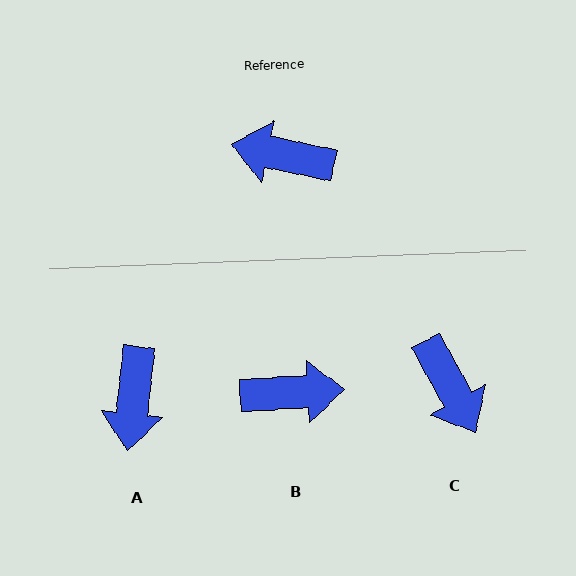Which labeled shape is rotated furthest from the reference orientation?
B, about 165 degrees away.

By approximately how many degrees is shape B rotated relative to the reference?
Approximately 165 degrees clockwise.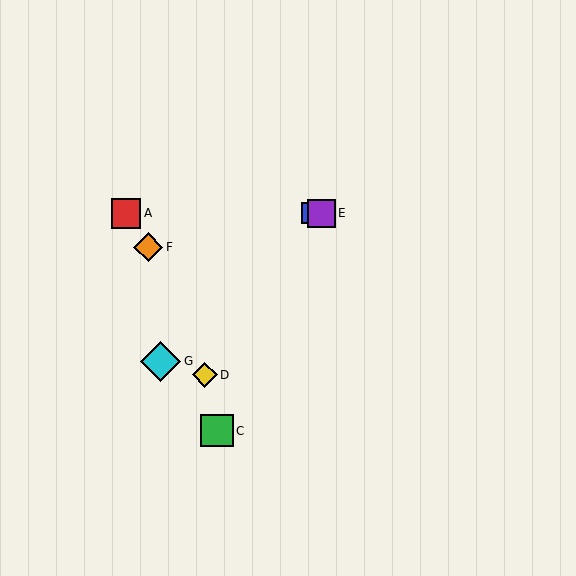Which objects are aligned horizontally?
Objects A, B, E are aligned horizontally.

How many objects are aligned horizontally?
3 objects (A, B, E) are aligned horizontally.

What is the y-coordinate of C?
Object C is at y≈431.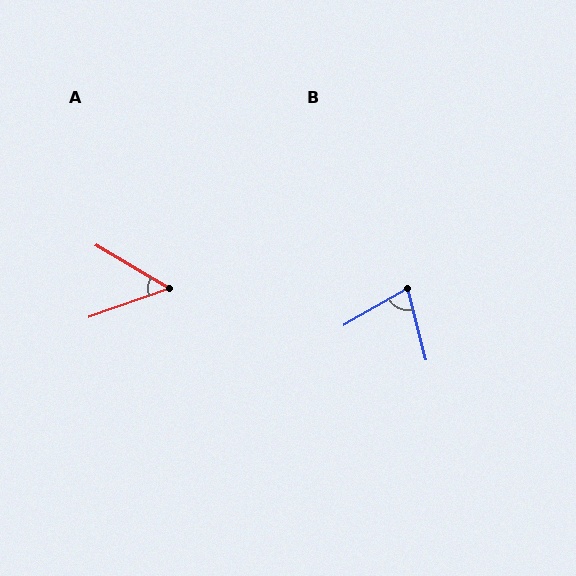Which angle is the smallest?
A, at approximately 50 degrees.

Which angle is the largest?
B, at approximately 75 degrees.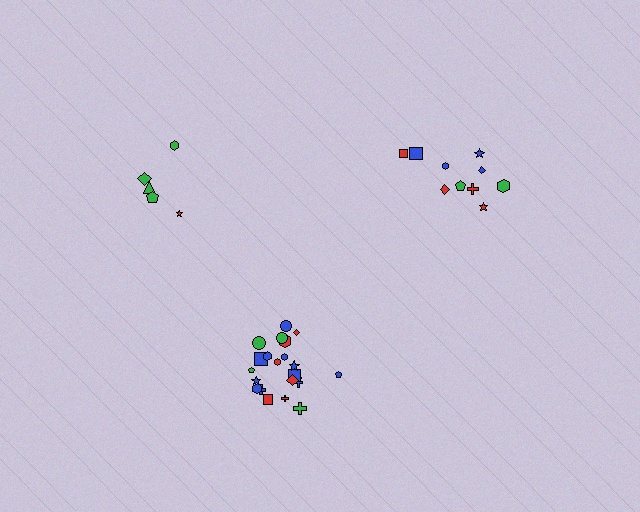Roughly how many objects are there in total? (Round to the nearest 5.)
Roughly 35 objects in total.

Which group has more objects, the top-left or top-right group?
The top-right group.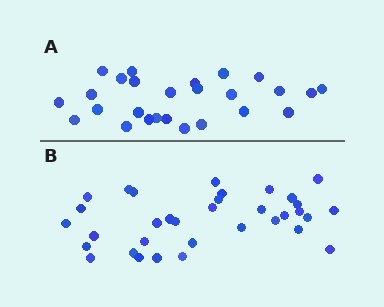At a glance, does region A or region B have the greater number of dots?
Region B (the bottom region) has more dots.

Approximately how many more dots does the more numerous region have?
Region B has roughly 8 or so more dots than region A.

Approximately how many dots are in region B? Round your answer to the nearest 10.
About 30 dots. (The exact count is 34, which rounds to 30.)